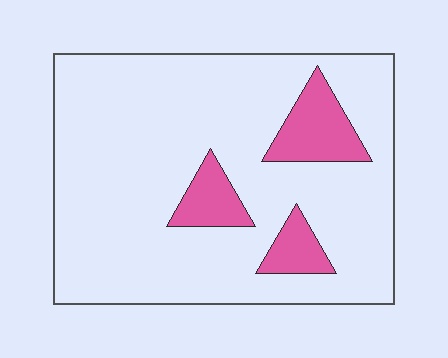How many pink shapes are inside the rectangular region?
3.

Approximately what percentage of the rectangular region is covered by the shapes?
Approximately 15%.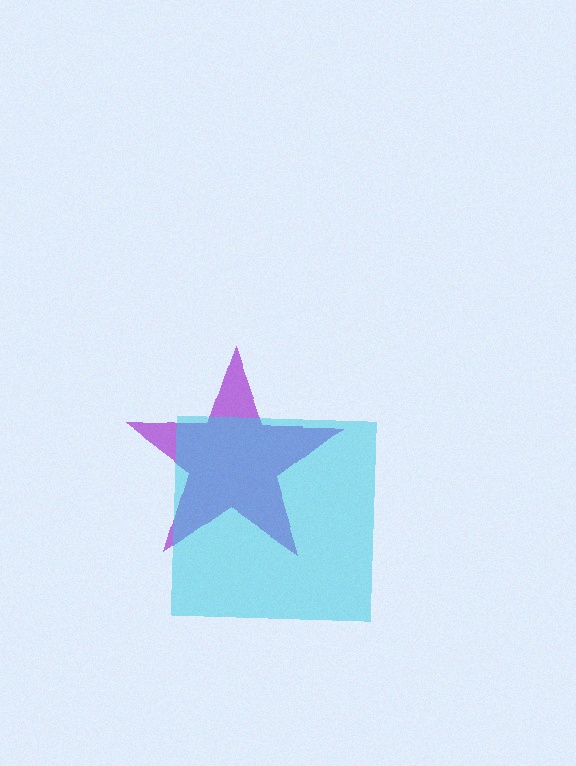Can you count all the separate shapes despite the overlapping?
Yes, there are 2 separate shapes.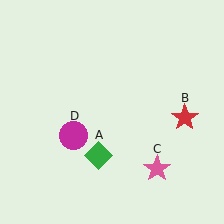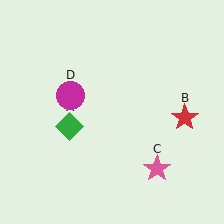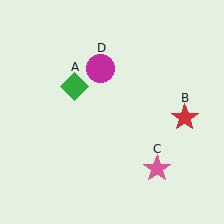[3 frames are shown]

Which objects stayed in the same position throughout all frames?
Red star (object B) and pink star (object C) remained stationary.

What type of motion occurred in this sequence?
The green diamond (object A), magenta circle (object D) rotated clockwise around the center of the scene.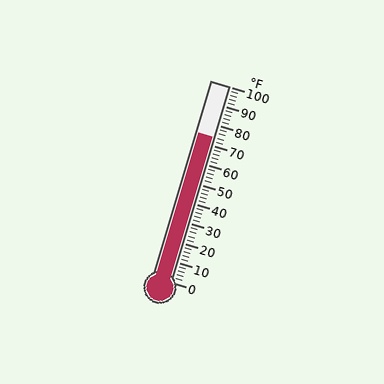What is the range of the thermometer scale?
The thermometer scale ranges from 0°F to 100°F.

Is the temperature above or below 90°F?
The temperature is below 90°F.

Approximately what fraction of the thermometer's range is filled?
The thermometer is filled to approximately 75% of its range.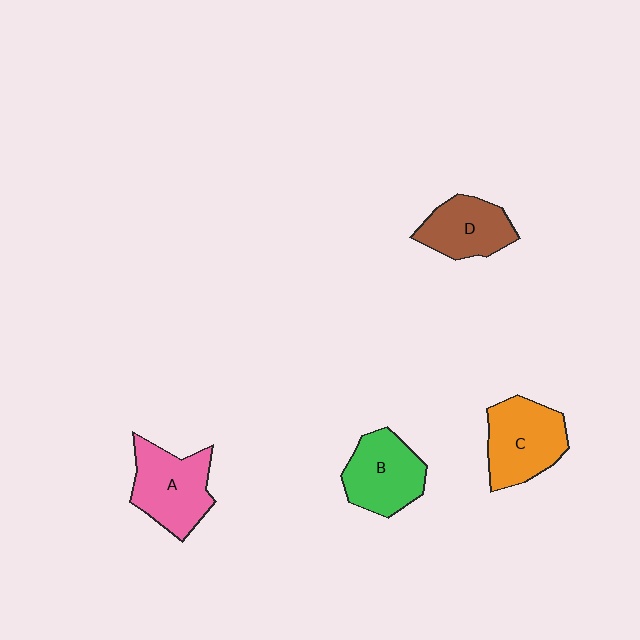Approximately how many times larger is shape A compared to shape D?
Approximately 1.3 times.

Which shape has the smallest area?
Shape D (brown).